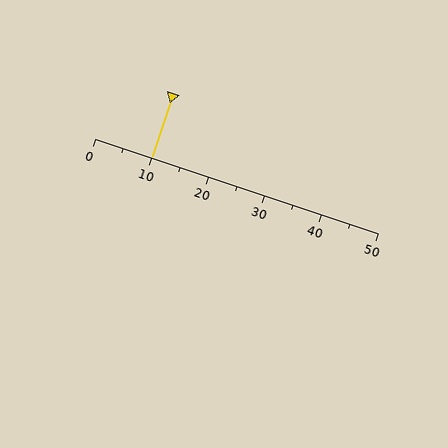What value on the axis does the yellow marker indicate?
The marker indicates approximately 10.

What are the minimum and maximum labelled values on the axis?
The axis runs from 0 to 50.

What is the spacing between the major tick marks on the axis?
The major ticks are spaced 10 apart.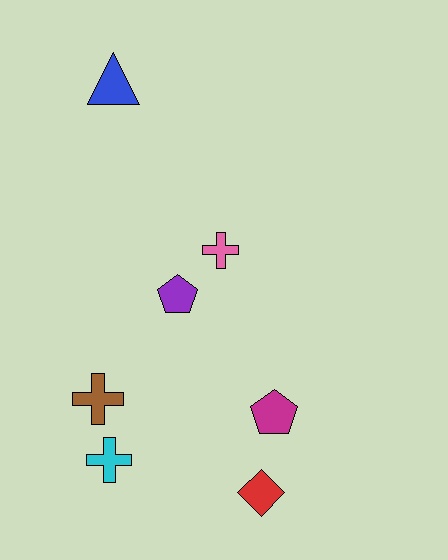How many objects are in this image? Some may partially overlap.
There are 7 objects.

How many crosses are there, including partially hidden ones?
There are 3 crosses.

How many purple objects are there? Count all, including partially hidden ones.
There is 1 purple object.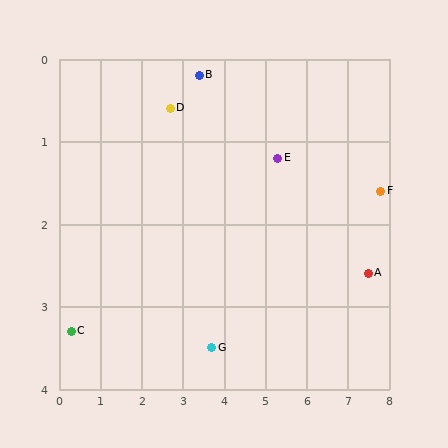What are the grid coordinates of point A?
Point A is at approximately (7.5, 2.6).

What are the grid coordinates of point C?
Point C is at approximately (0.3, 3.3).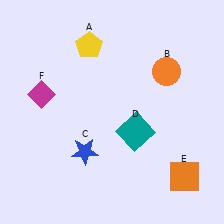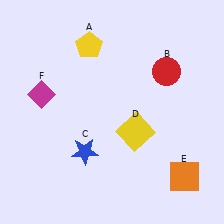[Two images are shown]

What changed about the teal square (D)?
In Image 1, D is teal. In Image 2, it changed to yellow.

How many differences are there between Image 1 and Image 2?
There are 2 differences between the two images.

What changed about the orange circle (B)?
In Image 1, B is orange. In Image 2, it changed to red.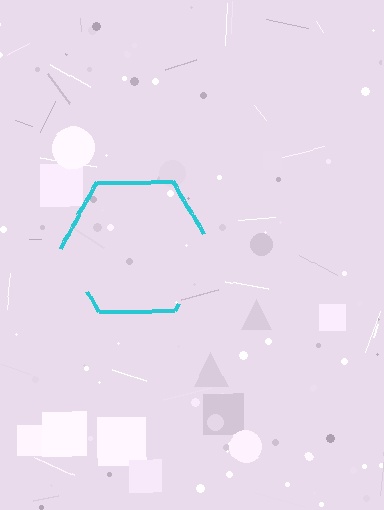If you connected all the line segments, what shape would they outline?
They would outline a hexagon.